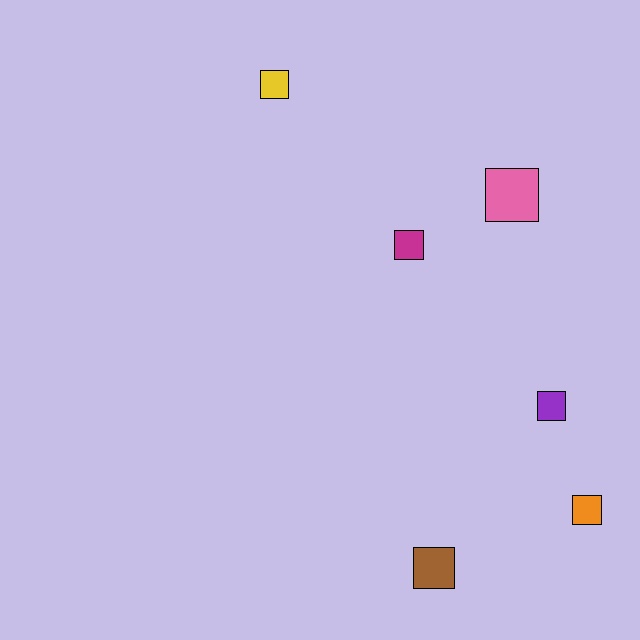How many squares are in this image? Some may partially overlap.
There are 6 squares.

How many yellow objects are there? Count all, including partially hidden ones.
There is 1 yellow object.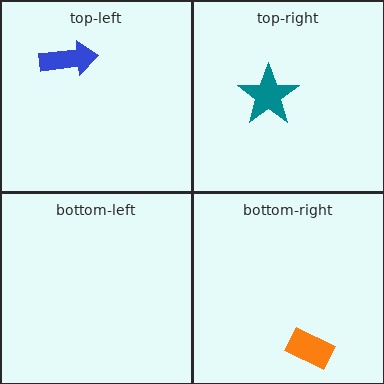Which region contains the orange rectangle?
The bottom-right region.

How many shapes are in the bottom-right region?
1.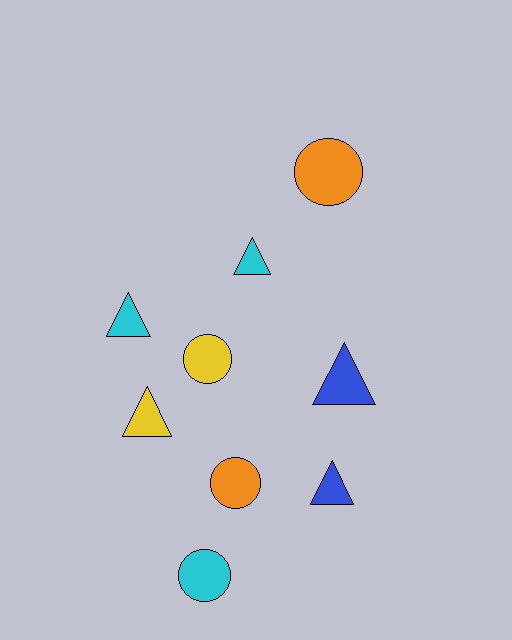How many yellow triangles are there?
There is 1 yellow triangle.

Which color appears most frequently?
Cyan, with 3 objects.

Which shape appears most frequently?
Triangle, with 5 objects.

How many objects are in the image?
There are 9 objects.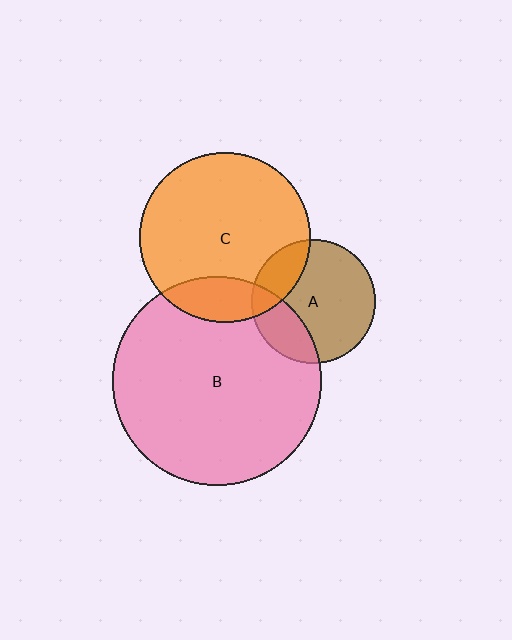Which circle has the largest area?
Circle B (pink).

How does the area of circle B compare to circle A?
Approximately 2.9 times.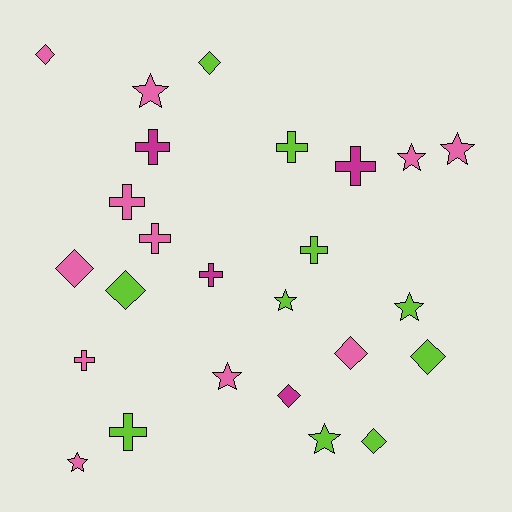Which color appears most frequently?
Pink, with 11 objects.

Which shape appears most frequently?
Cross, with 9 objects.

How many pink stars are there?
There are 5 pink stars.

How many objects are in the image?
There are 25 objects.